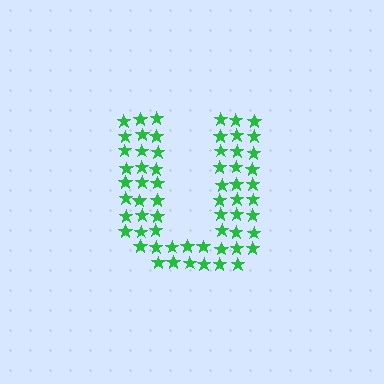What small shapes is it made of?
It is made of small stars.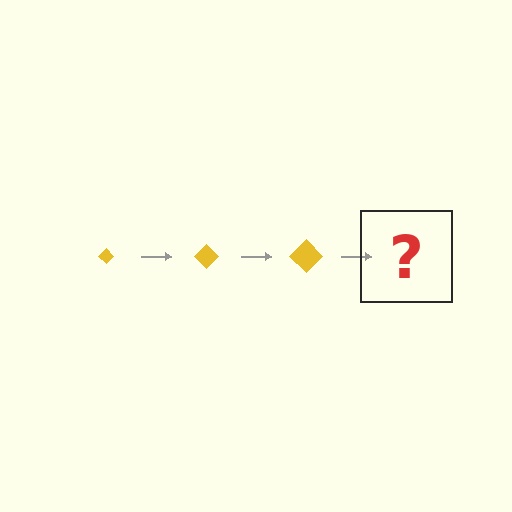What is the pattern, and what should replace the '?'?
The pattern is that the diamond gets progressively larger each step. The '?' should be a yellow diamond, larger than the previous one.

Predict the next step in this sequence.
The next step is a yellow diamond, larger than the previous one.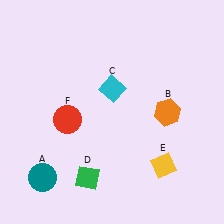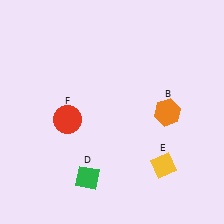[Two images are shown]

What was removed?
The cyan diamond (C), the teal circle (A) were removed in Image 2.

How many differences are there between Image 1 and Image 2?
There are 2 differences between the two images.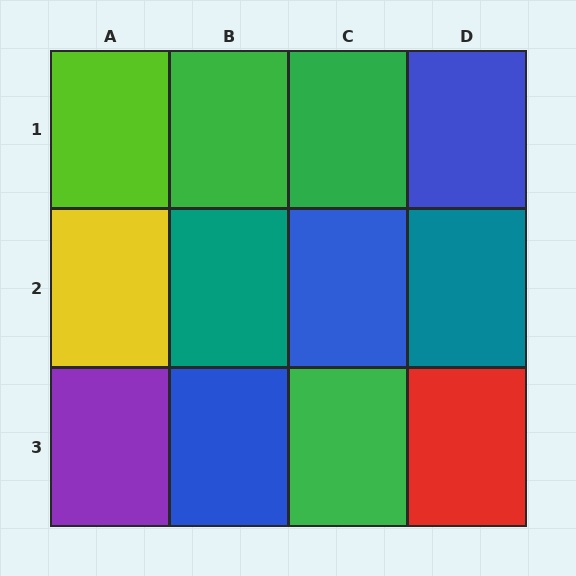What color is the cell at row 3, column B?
Blue.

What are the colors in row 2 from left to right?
Yellow, teal, blue, teal.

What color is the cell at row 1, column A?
Lime.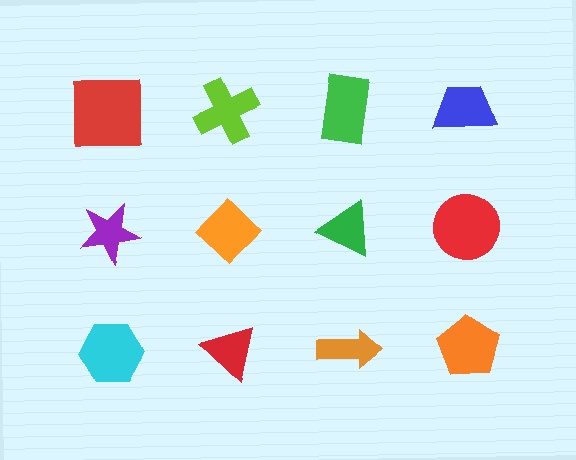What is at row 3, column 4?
An orange pentagon.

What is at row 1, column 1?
A red square.